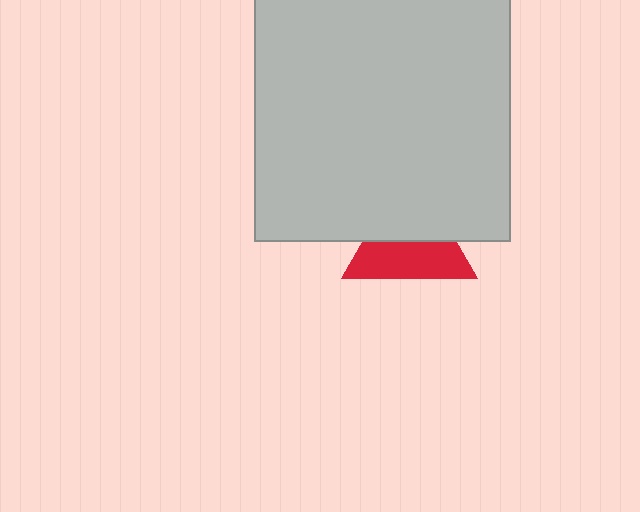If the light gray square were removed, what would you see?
You would see the complete red triangle.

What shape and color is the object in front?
The object in front is a light gray square.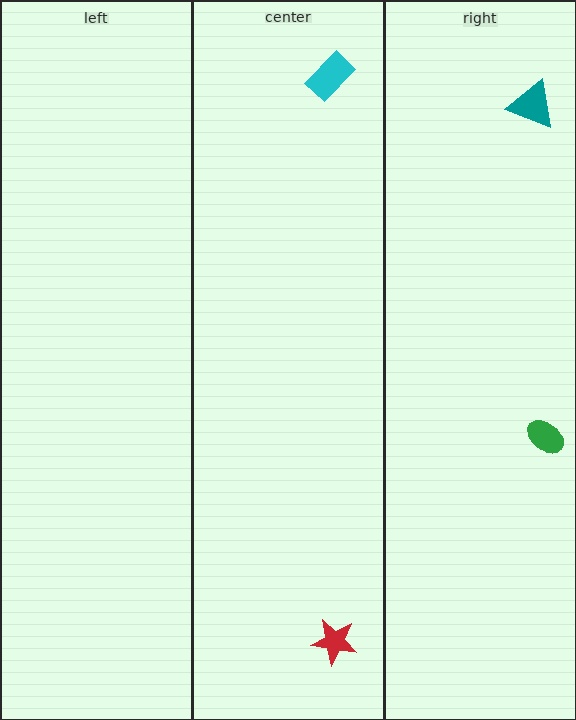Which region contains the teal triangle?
The right region.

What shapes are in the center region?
The cyan rectangle, the red star.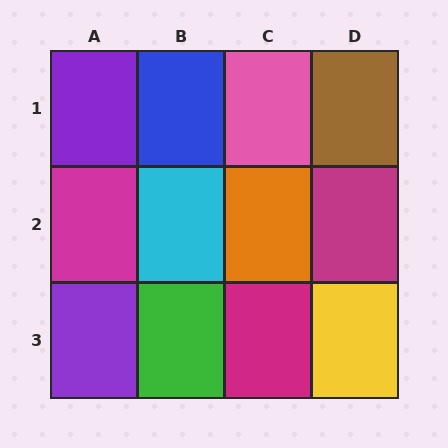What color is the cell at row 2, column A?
Magenta.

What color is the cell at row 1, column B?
Blue.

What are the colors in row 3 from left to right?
Purple, green, magenta, yellow.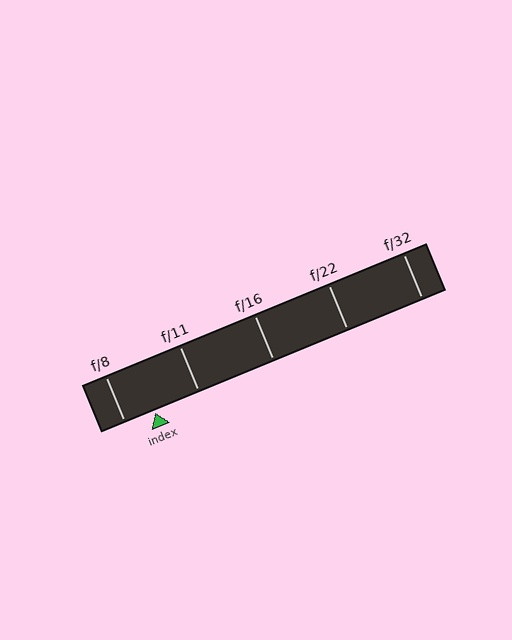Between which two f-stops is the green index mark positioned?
The index mark is between f/8 and f/11.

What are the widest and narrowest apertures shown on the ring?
The widest aperture shown is f/8 and the narrowest is f/32.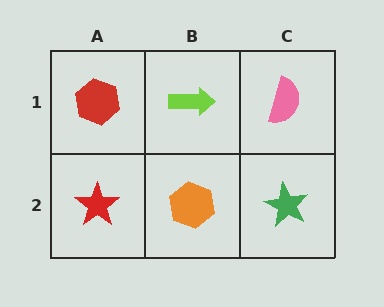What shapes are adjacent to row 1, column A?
A red star (row 2, column A), a lime arrow (row 1, column B).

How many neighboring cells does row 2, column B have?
3.